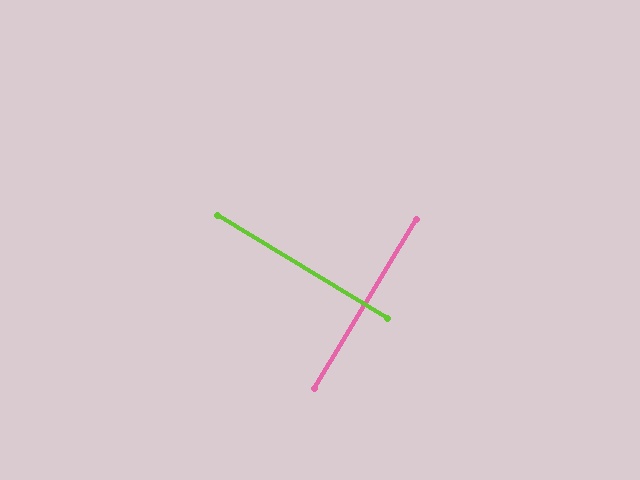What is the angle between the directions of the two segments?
Approximately 90 degrees.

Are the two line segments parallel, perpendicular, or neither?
Perpendicular — they meet at approximately 90°.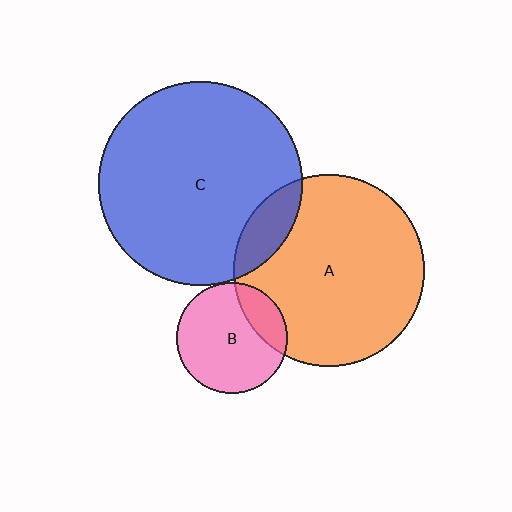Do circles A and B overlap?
Yes.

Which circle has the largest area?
Circle C (blue).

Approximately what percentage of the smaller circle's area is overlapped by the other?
Approximately 20%.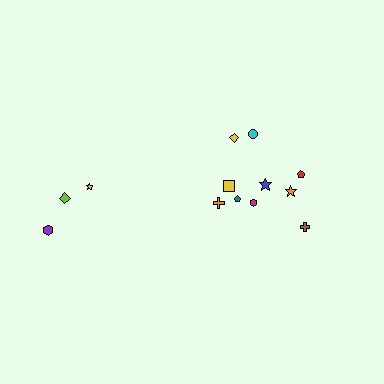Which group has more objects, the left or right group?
The right group.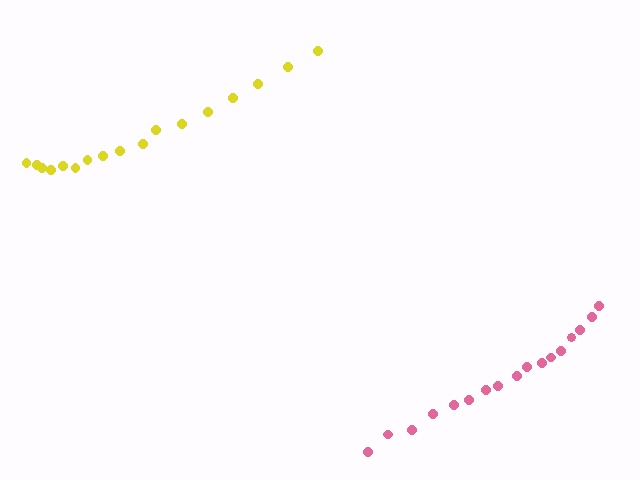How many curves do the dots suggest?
There are 2 distinct paths.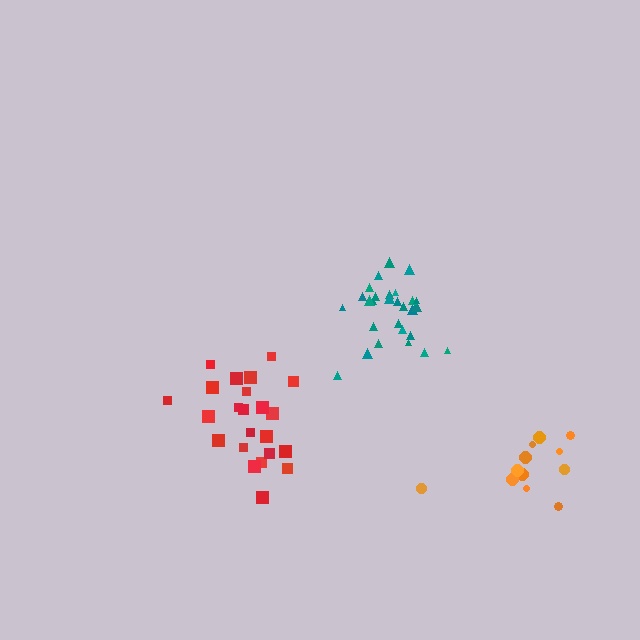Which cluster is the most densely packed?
Teal.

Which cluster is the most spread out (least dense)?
Red.